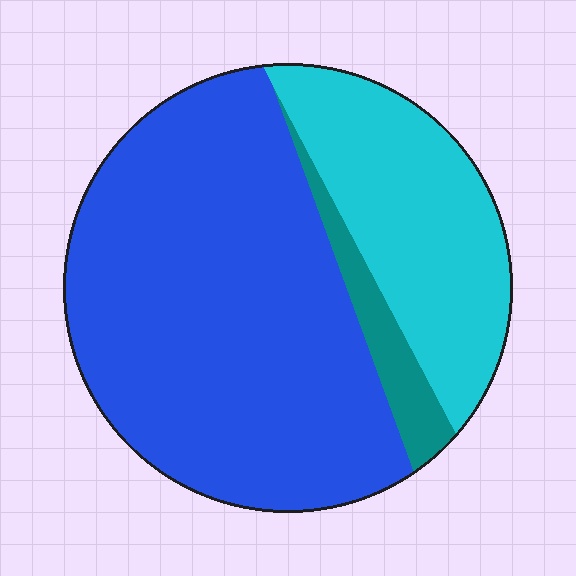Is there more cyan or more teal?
Cyan.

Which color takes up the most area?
Blue, at roughly 65%.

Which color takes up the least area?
Teal, at roughly 5%.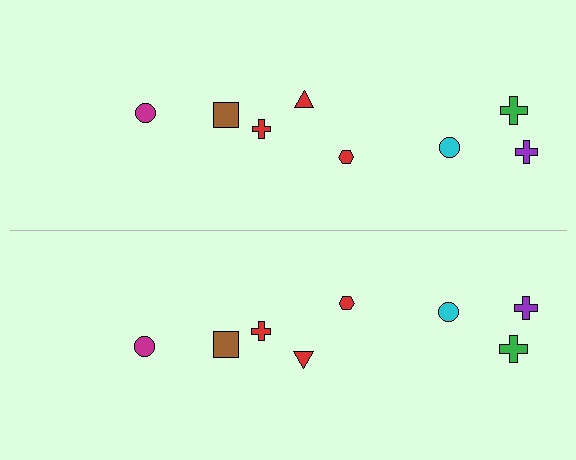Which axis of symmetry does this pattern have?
The pattern has a horizontal axis of symmetry running through the center of the image.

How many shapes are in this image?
There are 16 shapes in this image.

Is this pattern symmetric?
Yes, this pattern has bilateral (reflection) symmetry.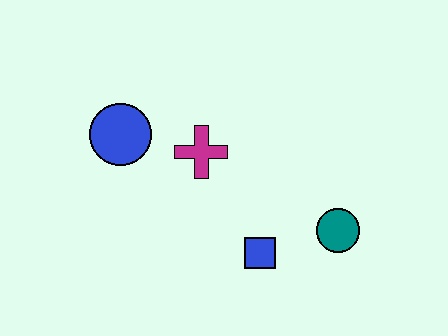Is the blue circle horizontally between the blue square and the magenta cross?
No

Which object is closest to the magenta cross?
The blue circle is closest to the magenta cross.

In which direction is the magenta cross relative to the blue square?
The magenta cross is above the blue square.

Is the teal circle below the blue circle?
Yes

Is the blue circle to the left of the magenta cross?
Yes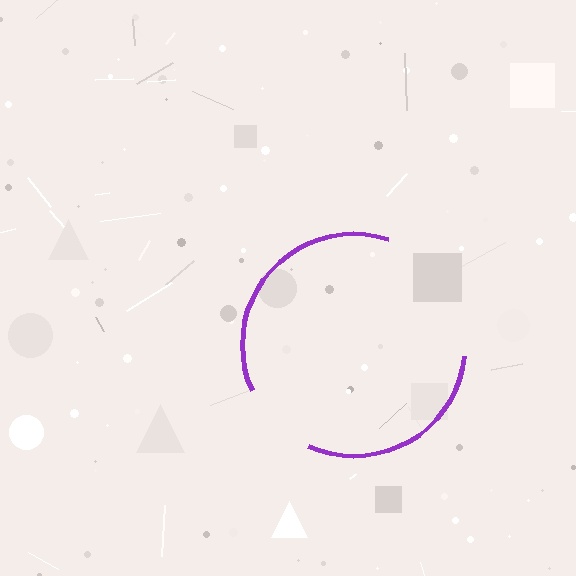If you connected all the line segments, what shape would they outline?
They would outline a circle.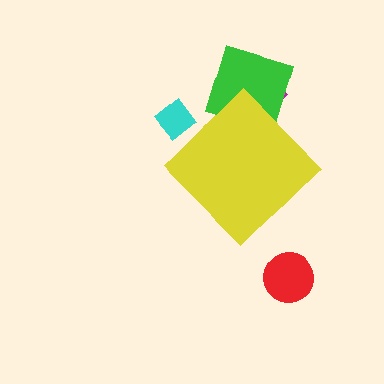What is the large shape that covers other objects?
A yellow diamond.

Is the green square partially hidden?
Yes, the green square is partially hidden behind the yellow diamond.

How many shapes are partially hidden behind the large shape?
3 shapes are partially hidden.